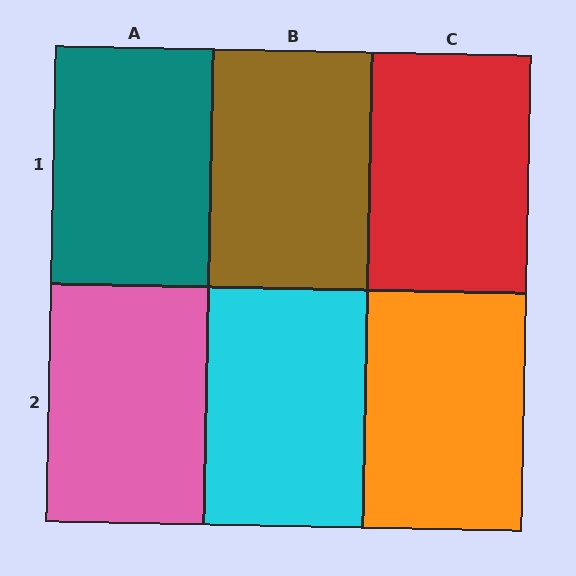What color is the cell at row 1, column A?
Teal.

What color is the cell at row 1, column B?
Brown.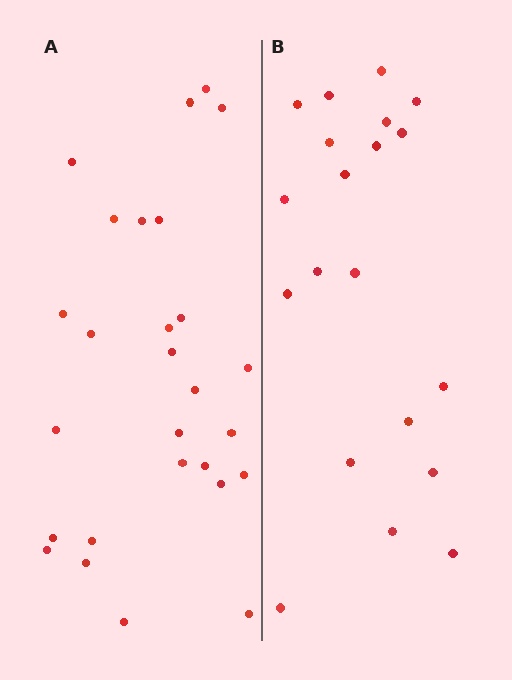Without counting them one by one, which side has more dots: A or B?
Region A (the left region) has more dots.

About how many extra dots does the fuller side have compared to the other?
Region A has roughly 8 or so more dots than region B.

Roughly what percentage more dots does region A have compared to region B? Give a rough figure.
About 35% more.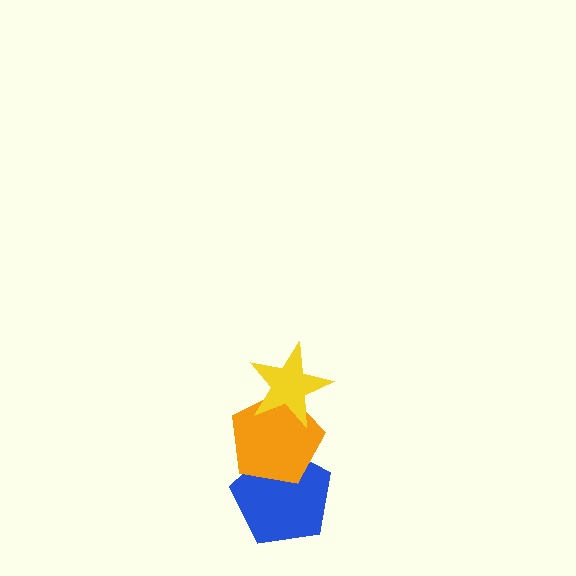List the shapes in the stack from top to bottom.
From top to bottom: the yellow star, the orange pentagon, the blue pentagon.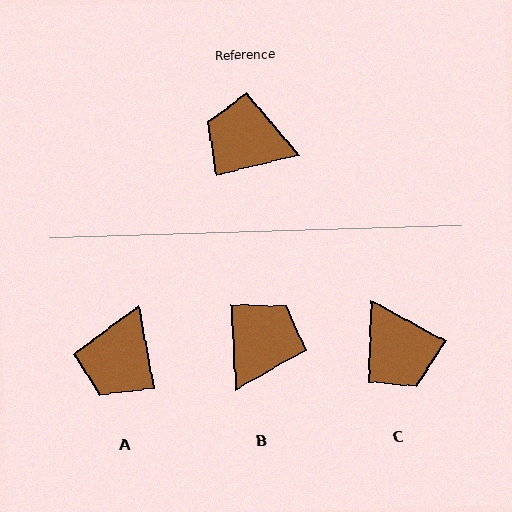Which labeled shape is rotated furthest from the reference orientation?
C, about 138 degrees away.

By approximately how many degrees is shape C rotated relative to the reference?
Approximately 138 degrees counter-clockwise.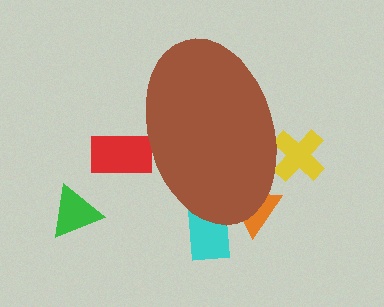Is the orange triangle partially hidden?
Yes, the orange triangle is partially hidden behind the brown ellipse.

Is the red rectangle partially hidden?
Yes, the red rectangle is partially hidden behind the brown ellipse.